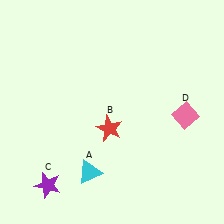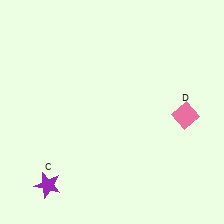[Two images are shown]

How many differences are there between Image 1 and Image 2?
There are 2 differences between the two images.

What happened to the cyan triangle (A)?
The cyan triangle (A) was removed in Image 2. It was in the bottom-left area of Image 1.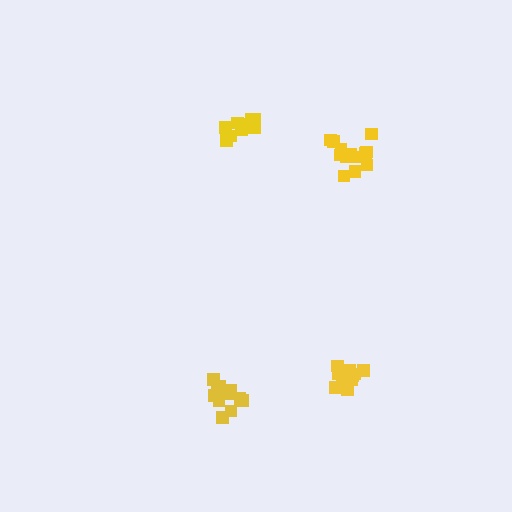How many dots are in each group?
Group 1: 14 dots, Group 2: 15 dots, Group 3: 13 dots, Group 4: 11 dots (53 total).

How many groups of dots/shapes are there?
There are 4 groups.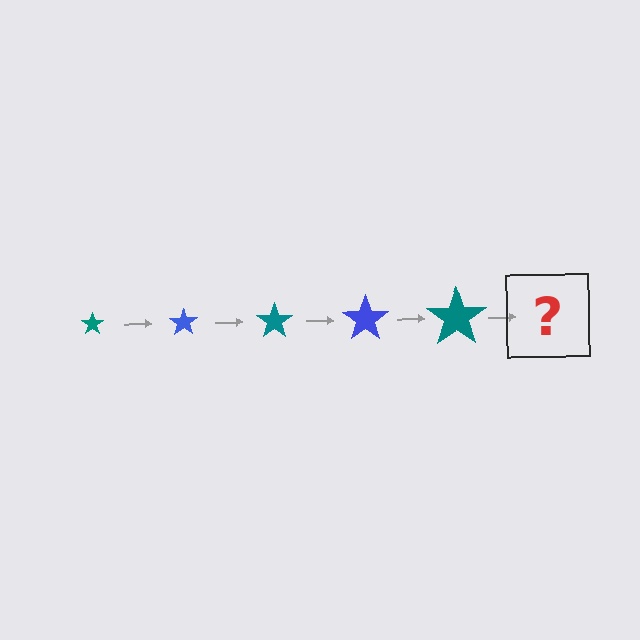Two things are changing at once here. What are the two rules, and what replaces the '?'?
The two rules are that the star grows larger each step and the color cycles through teal and blue. The '?' should be a blue star, larger than the previous one.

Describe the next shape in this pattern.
It should be a blue star, larger than the previous one.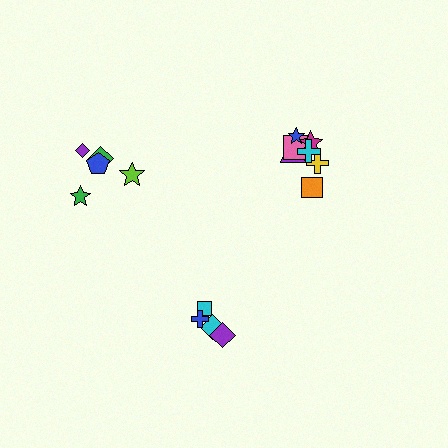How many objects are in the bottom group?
There are 4 objects.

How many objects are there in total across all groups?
There are 16 objects.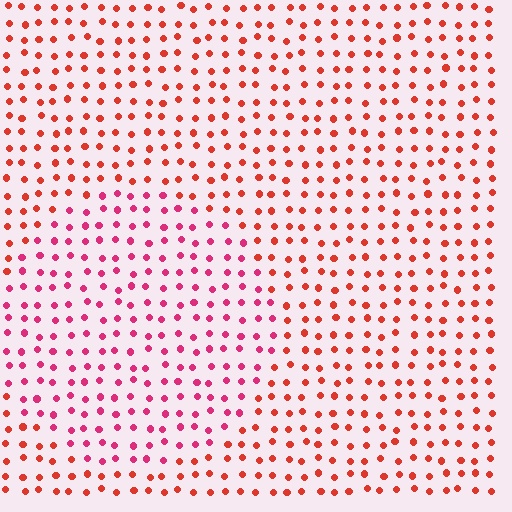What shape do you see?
I see a circle.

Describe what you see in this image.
The image is filled with small red elements in a uniform arrangement. A circle-shaped region is visible where the elements are tinted to a slightly different hue, forming a subtle color boundary.